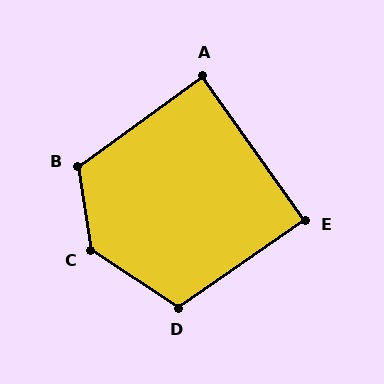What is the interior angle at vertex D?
Approximately 112 degrees (obtuse).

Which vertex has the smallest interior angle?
E, at approximately 89 degrees.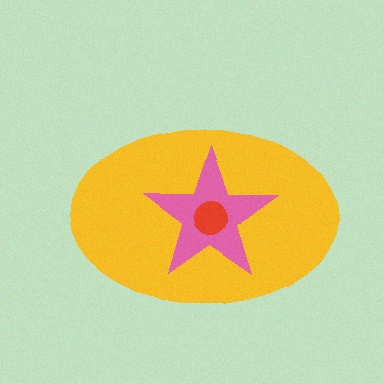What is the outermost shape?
The yellow ellipse.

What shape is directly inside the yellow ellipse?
The pink star.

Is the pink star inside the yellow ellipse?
Yes.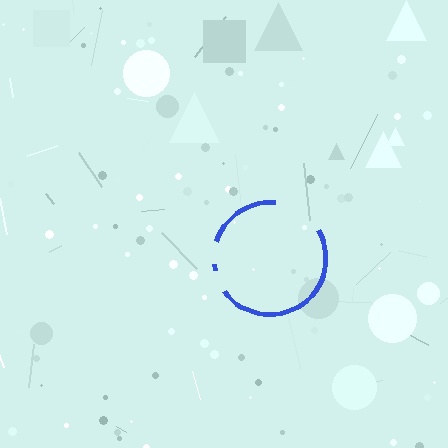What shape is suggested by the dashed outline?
The dashed outline suggests a circle.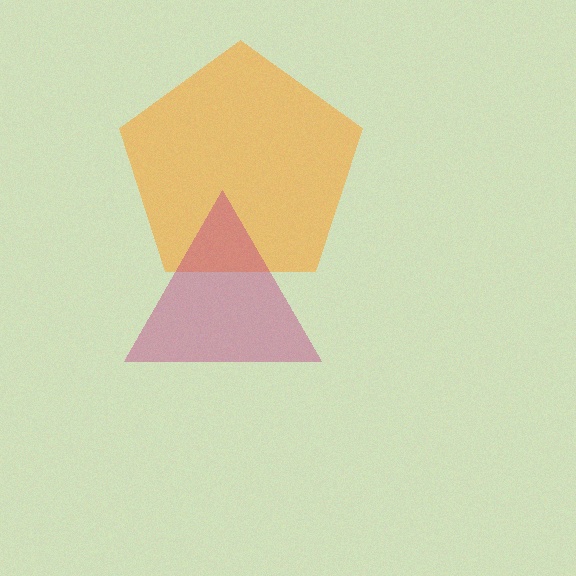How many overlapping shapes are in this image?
There are 2 overlapping shapes in the image.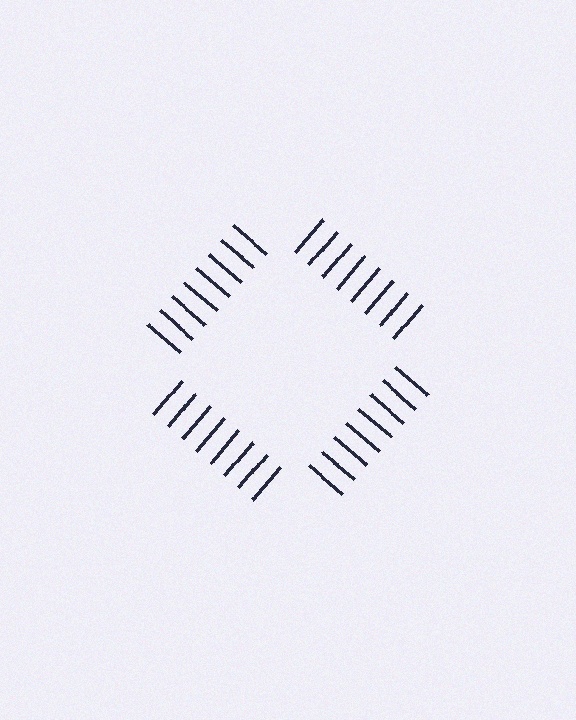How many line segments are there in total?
32 — 8 along each of the 4 edges.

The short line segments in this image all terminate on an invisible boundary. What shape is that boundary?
An illusory square — the line segments terminate on its edges but no continuous stroke is drawn.